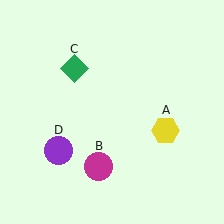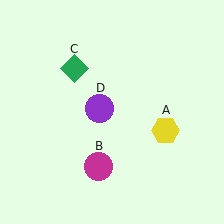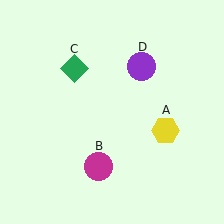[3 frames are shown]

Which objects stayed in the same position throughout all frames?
Yellow hexagon (object A) and magenta circle (object B) and green diamond (object C) remained stationary.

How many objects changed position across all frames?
1 object changed position: purple circle (object D).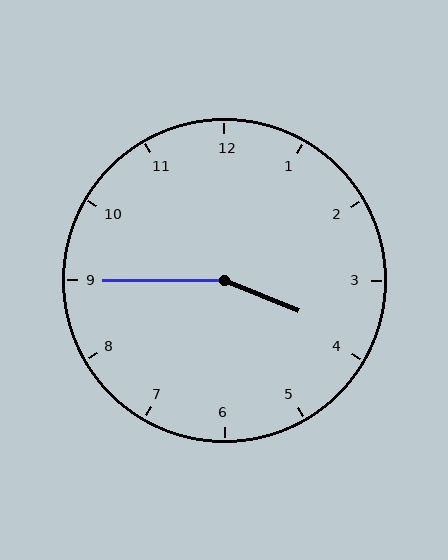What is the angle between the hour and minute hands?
Approximately 158 degrees.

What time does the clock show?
3:45.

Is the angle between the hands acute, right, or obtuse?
It is obtuse.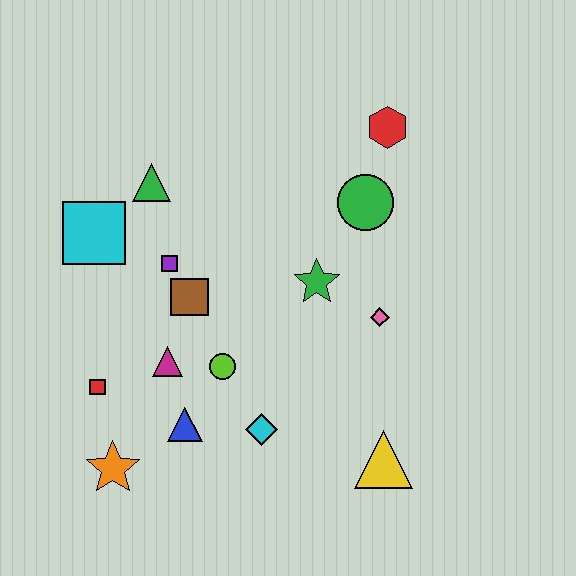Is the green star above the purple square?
No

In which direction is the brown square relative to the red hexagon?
The brown square is to the left of the red hexagon.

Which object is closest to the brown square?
The purple square is closest to the brown square.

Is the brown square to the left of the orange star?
No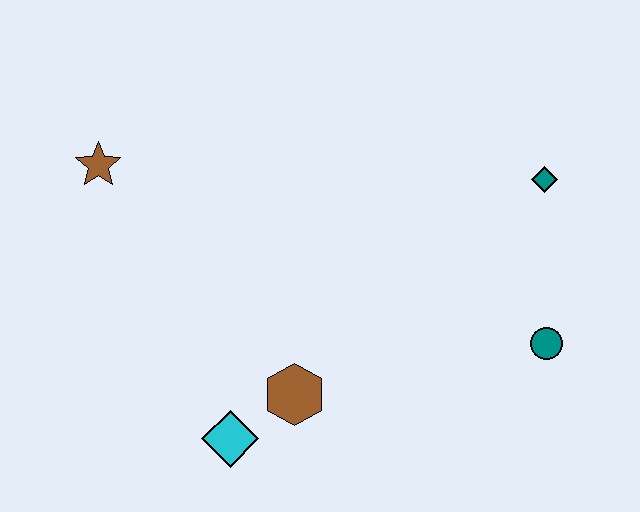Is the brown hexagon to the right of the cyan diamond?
Yes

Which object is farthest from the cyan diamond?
The teal diamond is farthest from the cyan diamond.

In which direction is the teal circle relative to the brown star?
The teal circle is to the right of the brown star.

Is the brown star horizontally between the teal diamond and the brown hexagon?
No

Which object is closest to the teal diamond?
The teal circle is closest to the teal diamond.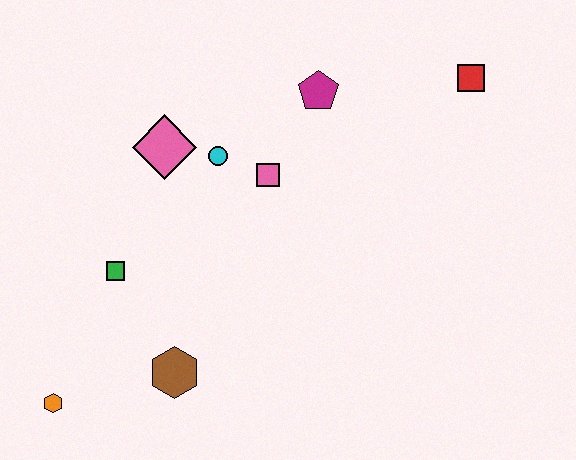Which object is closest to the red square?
The magenta pentagon is closest to the red square.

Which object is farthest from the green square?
The red square is farthest from the green square.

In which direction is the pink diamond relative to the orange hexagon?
The pink diamond is above the orange hexagon.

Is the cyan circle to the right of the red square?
No